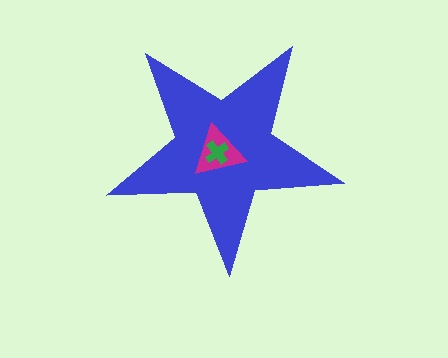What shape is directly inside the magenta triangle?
The green cross.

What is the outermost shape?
The blue star.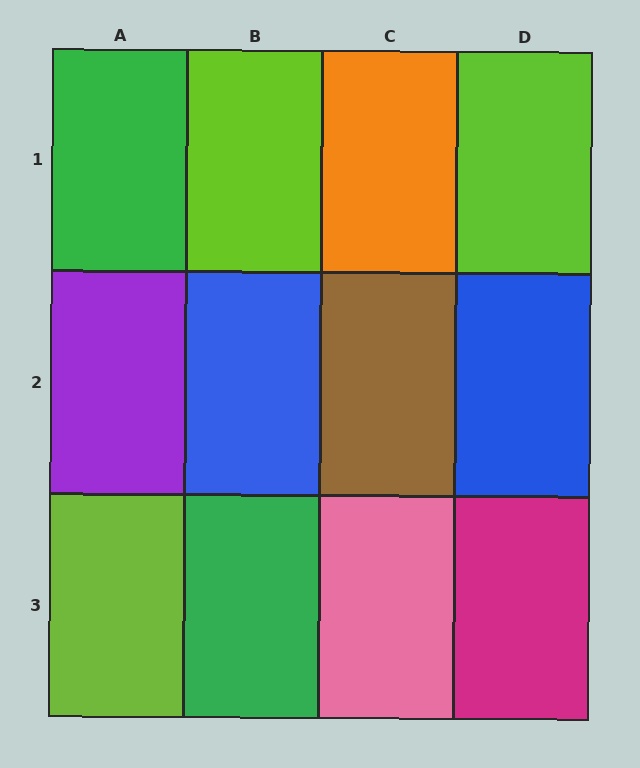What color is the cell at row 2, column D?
Blue.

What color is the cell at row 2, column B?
Blue.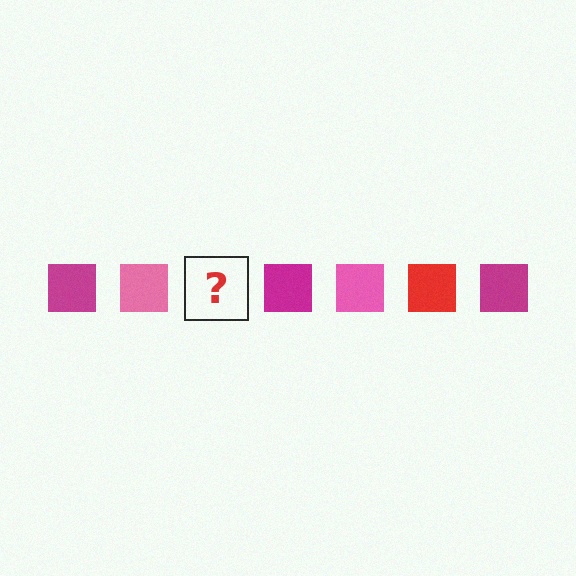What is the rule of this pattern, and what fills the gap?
The rule is that the pattern cycles through magenta, pink, red squares. The gap should be filled with a red square.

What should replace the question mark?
The question mark should be replaced with a red square.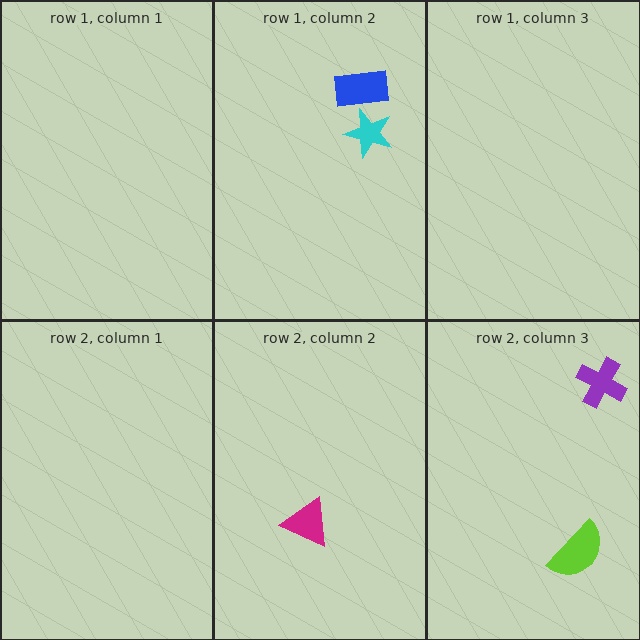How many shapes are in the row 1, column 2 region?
2.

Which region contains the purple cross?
The row 2, column 3 region.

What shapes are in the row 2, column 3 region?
The purple cross, the lime semicircle.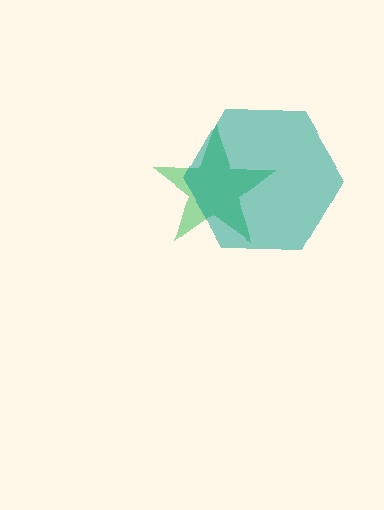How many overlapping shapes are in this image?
There are 2 overlapping shapes in the image.